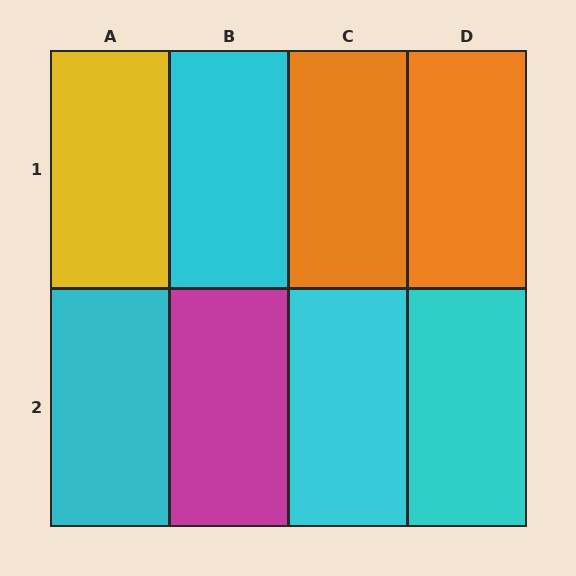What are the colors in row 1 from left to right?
Yellow, cyan, orange, orange.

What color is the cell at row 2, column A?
Cyan.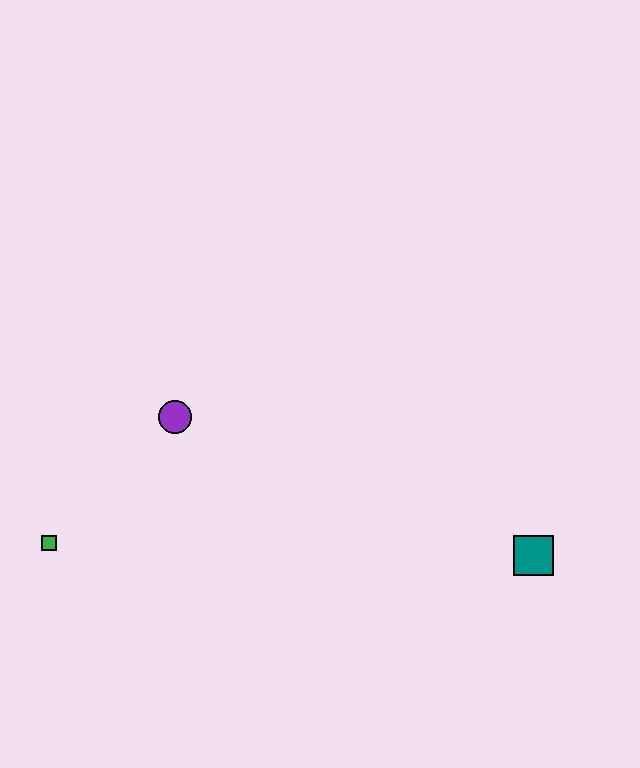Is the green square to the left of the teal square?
Yes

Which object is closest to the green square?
The purple circle is closest to the green square.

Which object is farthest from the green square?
The teal square is farthest from the green square.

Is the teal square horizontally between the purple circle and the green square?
No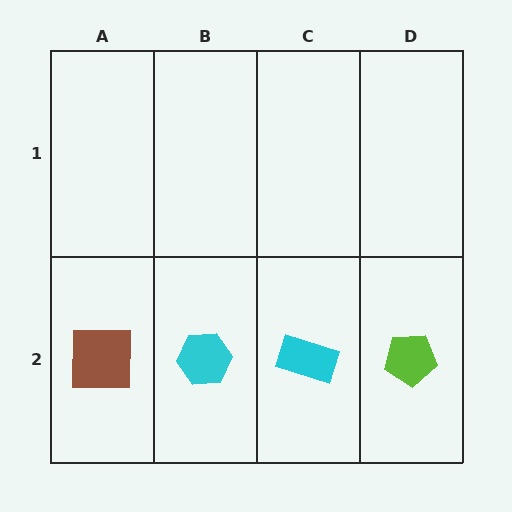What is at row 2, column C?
A cyan rectangle.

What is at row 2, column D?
A lime pentagon.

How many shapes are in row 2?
4 shapes.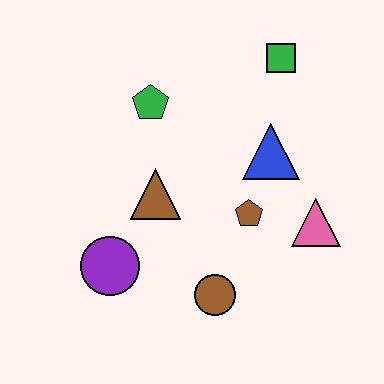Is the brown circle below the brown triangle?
Yes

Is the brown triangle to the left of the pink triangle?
Yes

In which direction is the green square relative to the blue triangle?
The green square is above the blue triangle.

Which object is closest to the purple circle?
The brown triangle is closest to the purple circle.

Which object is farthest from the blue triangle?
The purple circle is farthest from the blue triangle.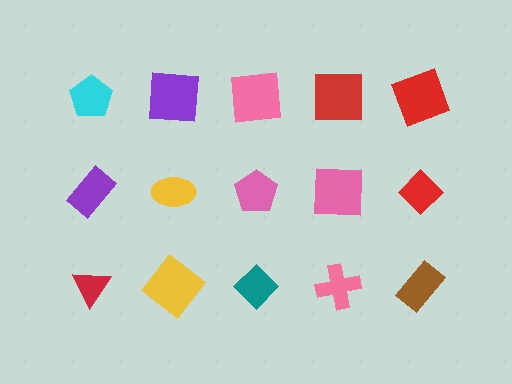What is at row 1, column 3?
A pink square.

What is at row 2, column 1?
A purple rectangle.